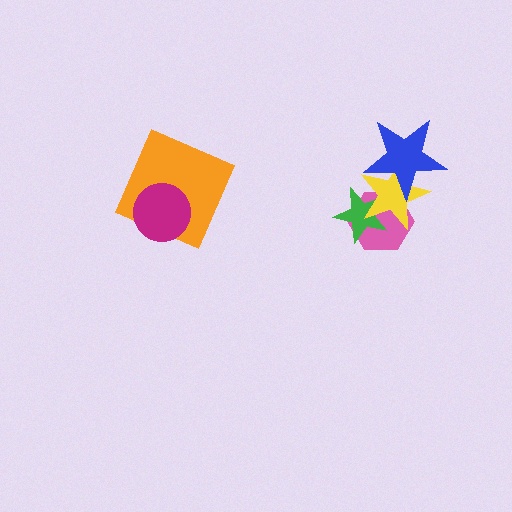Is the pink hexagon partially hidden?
Yes, it is partially covered by another shape.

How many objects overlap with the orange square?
1 object overlaps with the orange square.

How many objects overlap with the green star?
2 objects overlap with the green star.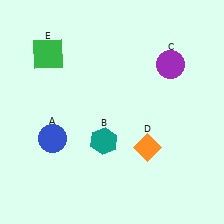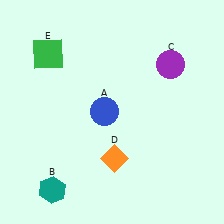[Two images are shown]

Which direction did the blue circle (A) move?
The blue circle (A) moved right.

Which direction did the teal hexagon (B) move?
The teal hexagon (B) moved left.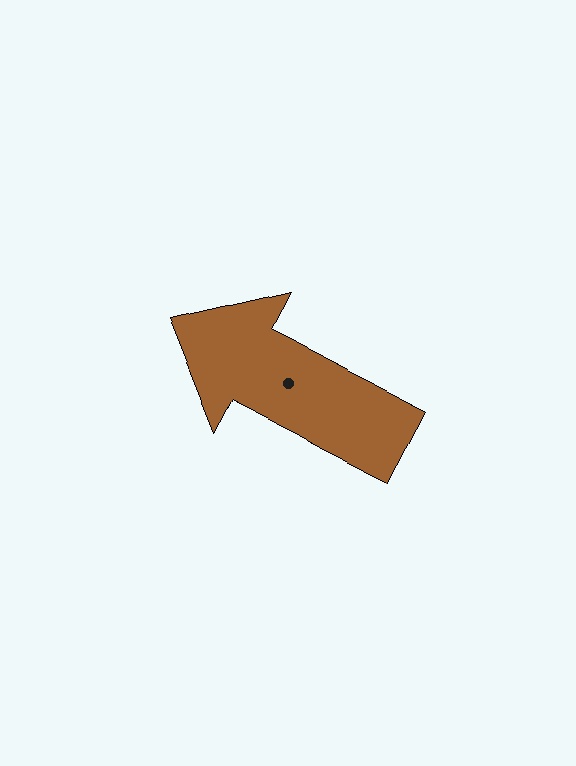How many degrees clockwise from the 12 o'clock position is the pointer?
Approximately 298 degrees.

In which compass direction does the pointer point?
Northwest.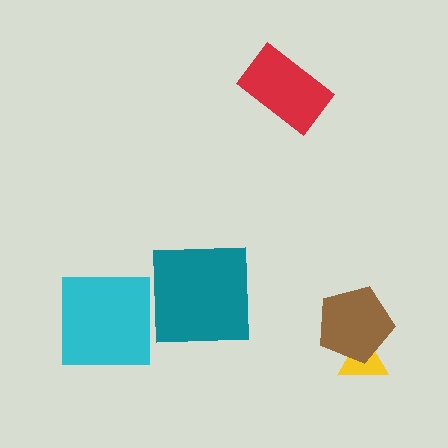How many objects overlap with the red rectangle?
0 objects overlap with the red rectangle.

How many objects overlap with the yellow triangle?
1 object overlaps with the yellow triangle.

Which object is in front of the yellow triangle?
The brown pentagon is in front of the yellow triangle.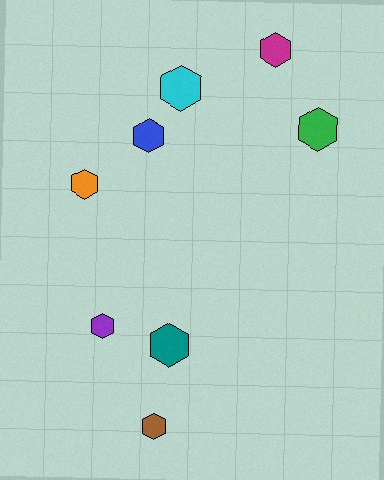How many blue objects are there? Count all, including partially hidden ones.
There is 1 blue object.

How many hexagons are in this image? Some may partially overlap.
There are 8 hexagons.